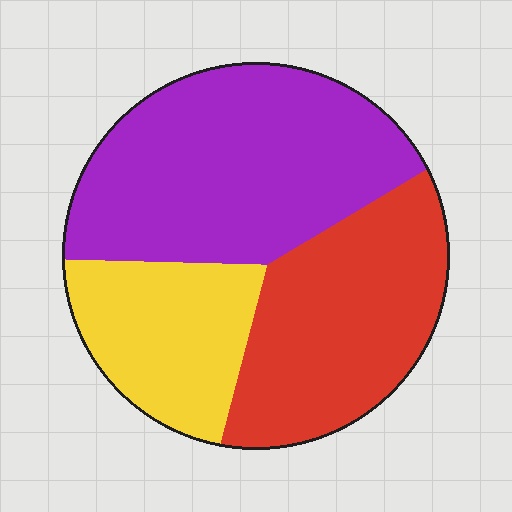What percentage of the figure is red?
Red takes up between a quarter and a half of the figure.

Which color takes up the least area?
Yellow, at roughly 20%.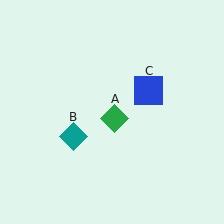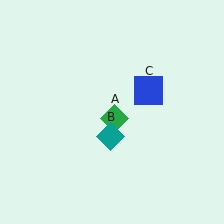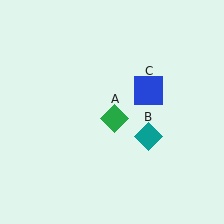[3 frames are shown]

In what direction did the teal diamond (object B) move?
The teal diamond (object B) moved right.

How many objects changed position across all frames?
1 object changed position: teal diamond (object B).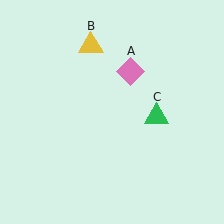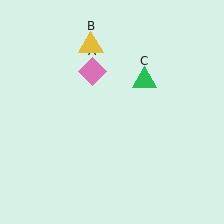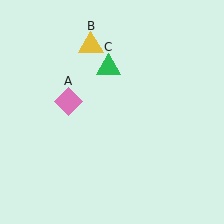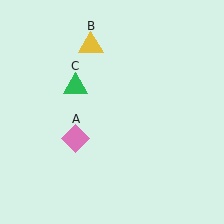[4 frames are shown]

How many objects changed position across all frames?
2 objects changed position: pink diamond (object A), green triangle (object C).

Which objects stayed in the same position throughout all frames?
Yellow triangle (object B) remained stationary.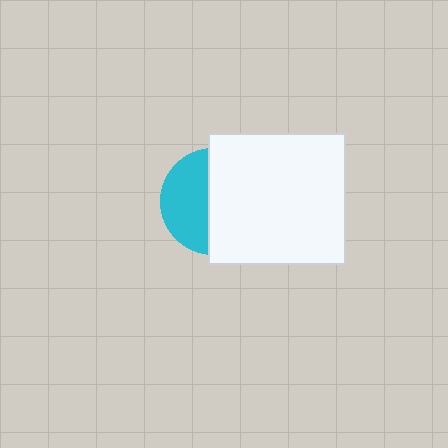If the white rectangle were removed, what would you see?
You would see the complete cyan circle.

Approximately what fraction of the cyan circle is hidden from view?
Roughly 57% of the cyan circle is hidden behind the white rectangle.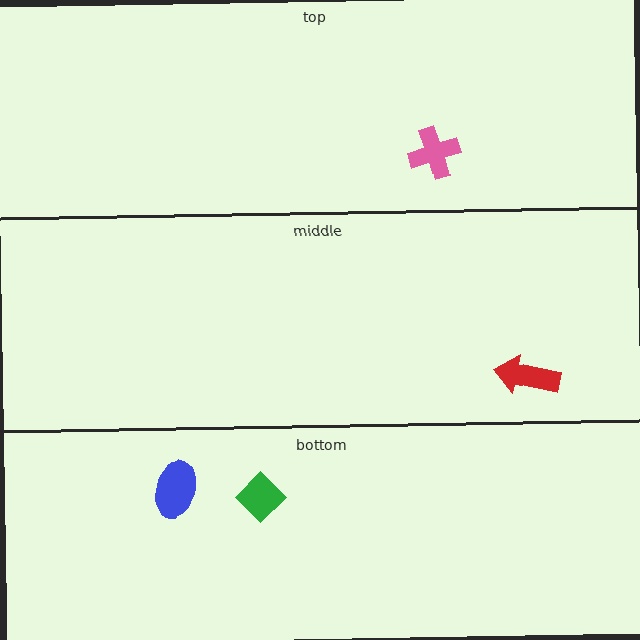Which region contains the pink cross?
The top region.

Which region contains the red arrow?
The middle region.